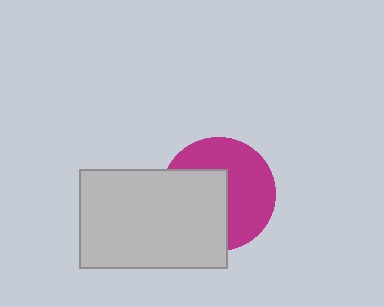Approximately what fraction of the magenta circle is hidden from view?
Roughly 45% of the magenta circle is hidden behind the light gray rectangle.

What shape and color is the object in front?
The object in front is a light gray rectangle.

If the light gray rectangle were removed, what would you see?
You would see the complete magenta circle.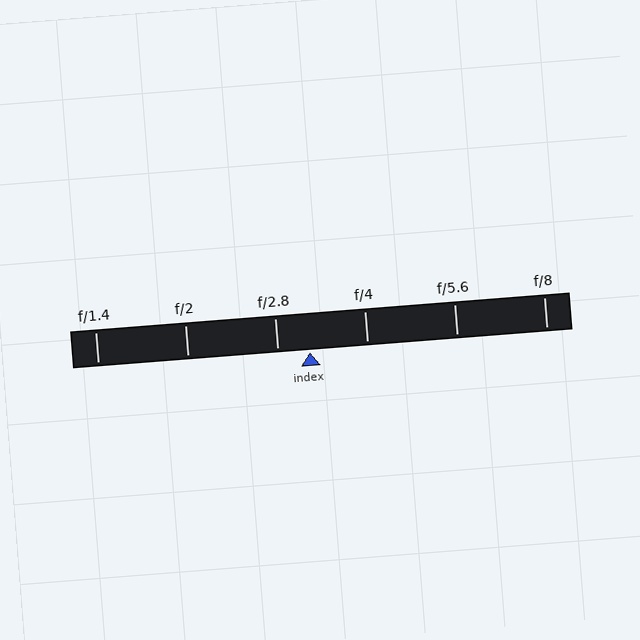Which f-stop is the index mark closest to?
The index mark is closest to f/2.8.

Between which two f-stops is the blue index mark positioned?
The index mark is between f/2.8 and f/4.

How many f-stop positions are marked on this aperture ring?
There are 6 f-stop positions marked.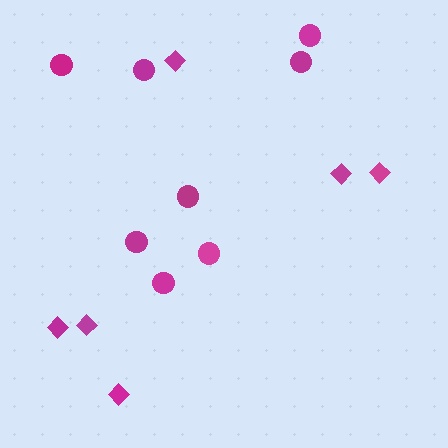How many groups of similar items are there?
There are 2 groups: one group of diamonds (6) and one group of circles (8).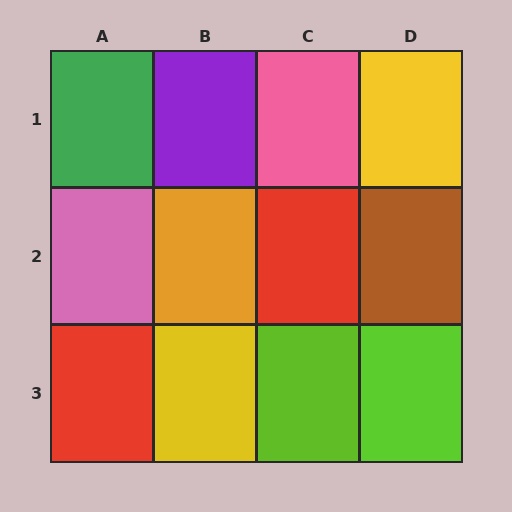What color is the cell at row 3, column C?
Lime.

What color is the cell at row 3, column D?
Lime.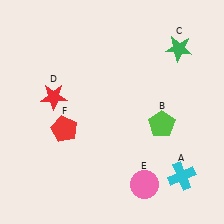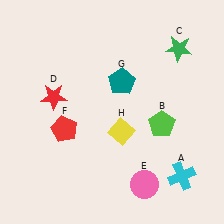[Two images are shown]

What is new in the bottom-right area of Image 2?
A yellow diamond (H) was added in the bottom-right area of Image 2.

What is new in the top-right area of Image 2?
A teal pentagon (G) was added in the top-right area of Image 2.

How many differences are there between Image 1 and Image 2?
There are 2 differences between the two images.